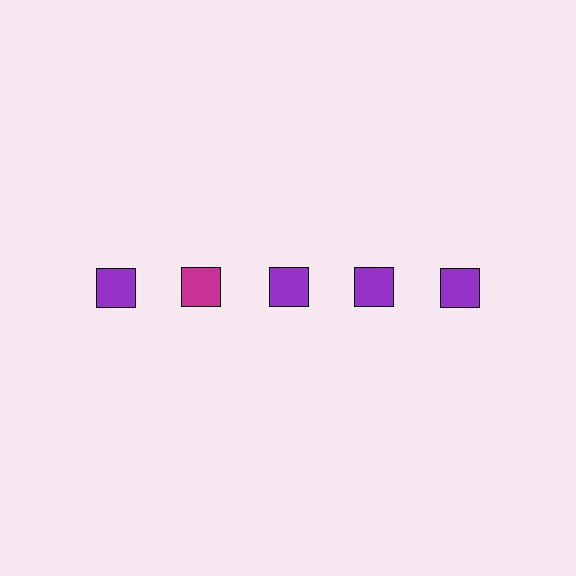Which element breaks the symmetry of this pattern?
The magenta square in the top row, second from left column breaks the symmetry. All other shapes are purple squares.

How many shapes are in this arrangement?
There are 5 shapes arranged in a grid pattern.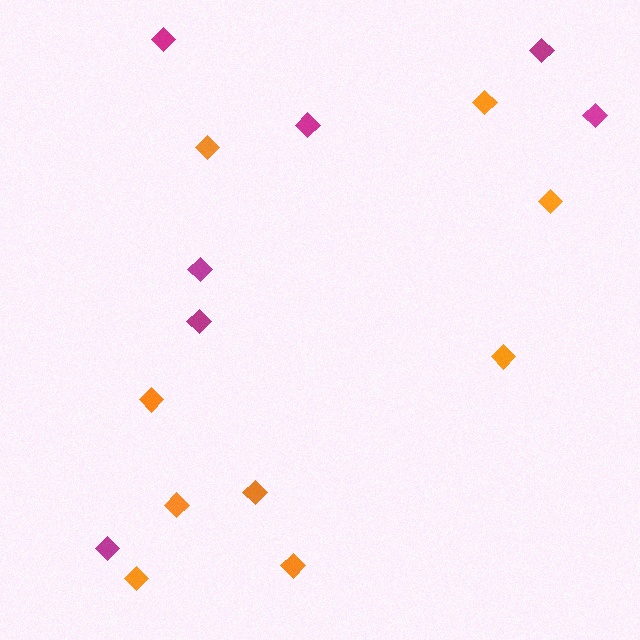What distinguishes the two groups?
There are 2 groups: one group of orange diamonds (9) and one group of magenta diamonds (7).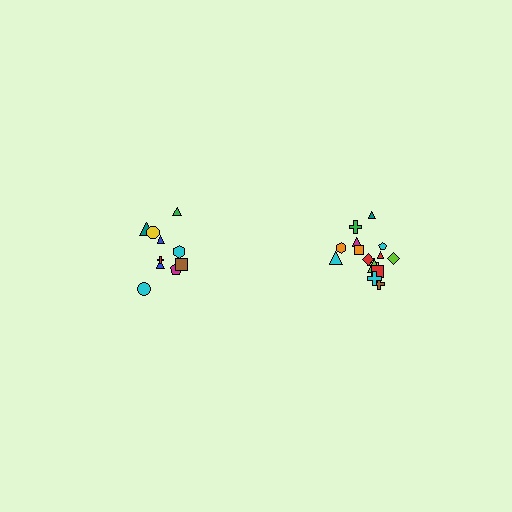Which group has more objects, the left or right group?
The right group.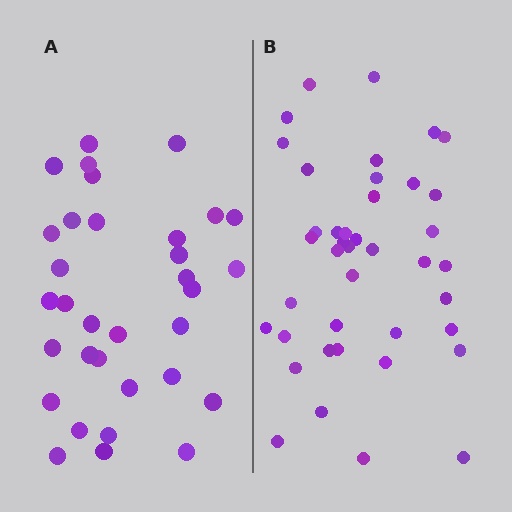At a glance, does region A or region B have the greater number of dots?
Region B (the right region) has more dots.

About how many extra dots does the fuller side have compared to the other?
Region B has roughly 8 or so more dots than region A.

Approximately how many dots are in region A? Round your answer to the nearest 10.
About 30 dots. (The exact count is 33, which rounds to 30.)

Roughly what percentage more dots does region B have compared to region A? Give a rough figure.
About 25% more.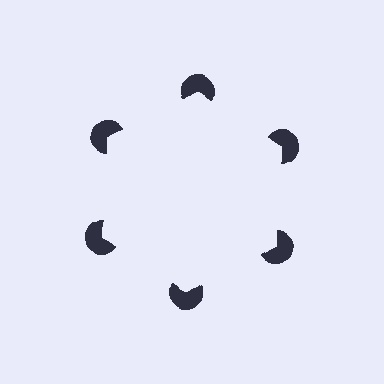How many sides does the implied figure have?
6 sides.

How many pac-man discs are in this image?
There are 6 — one at each vertex of the illusory hexagon.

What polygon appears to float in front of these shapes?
An illusory hexagon — its edges are inferred from the aligned wedge cuts in the pac-man discs, not physically drawn.